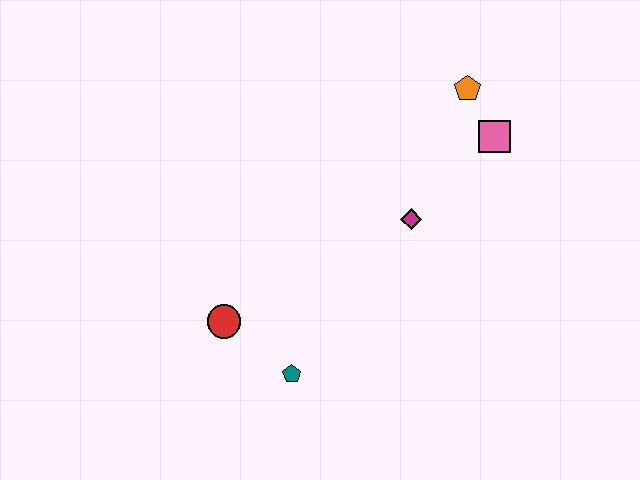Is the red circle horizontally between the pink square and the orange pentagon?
No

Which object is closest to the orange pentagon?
The pink square is closest to the orange pentagon.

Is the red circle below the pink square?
Yes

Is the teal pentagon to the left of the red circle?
No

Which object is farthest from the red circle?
The orange pentagon is farthest from the red circle.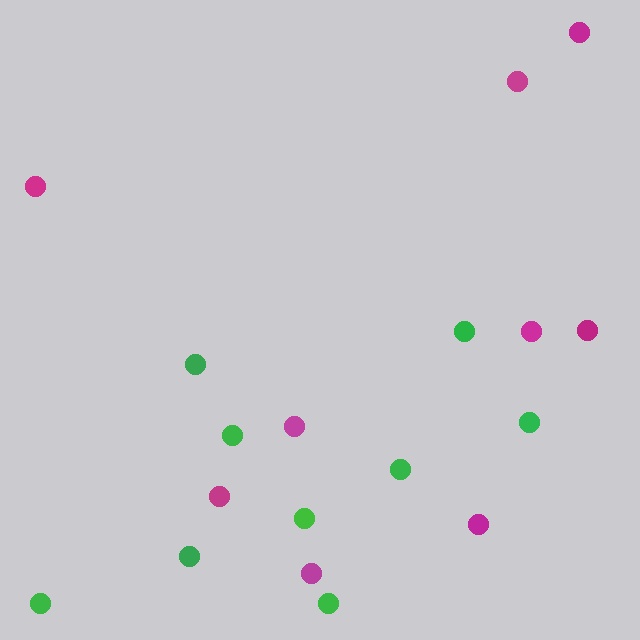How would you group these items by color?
There are 2 groups: one group of green circles (9) and one group of magenta circles (9).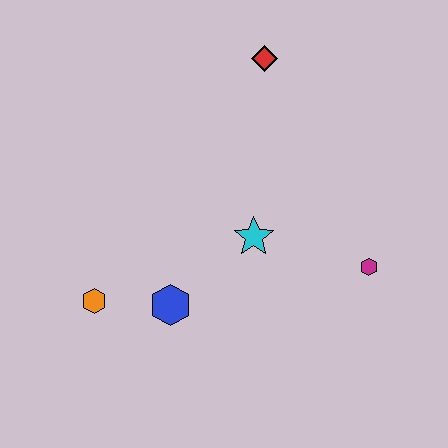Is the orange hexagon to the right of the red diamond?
No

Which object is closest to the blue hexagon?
The orange hexagon is closest to the blue hexagon.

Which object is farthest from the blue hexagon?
The red diamond is farthest from the blue hexagon.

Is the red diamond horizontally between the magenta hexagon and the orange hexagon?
Yes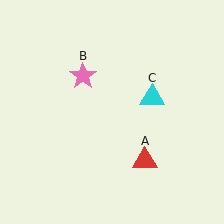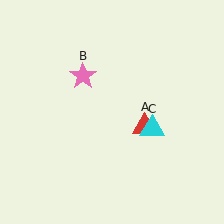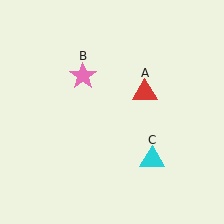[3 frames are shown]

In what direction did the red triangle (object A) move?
The red triangle (object A) moved up.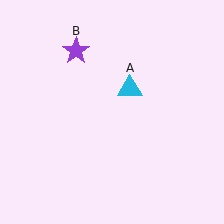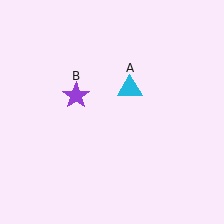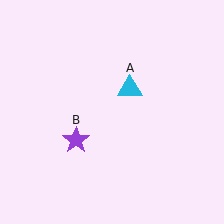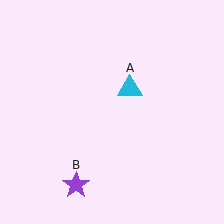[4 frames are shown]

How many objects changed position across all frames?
1 object changed position: purple star (object B).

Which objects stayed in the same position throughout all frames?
Cyan triangle (object A) remained stationary.